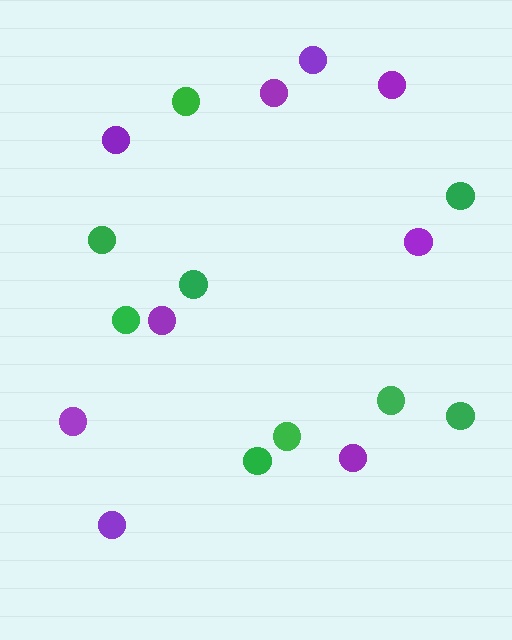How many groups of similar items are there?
There are 2 groups: one group of purple circles (9) and one group of green circles (9).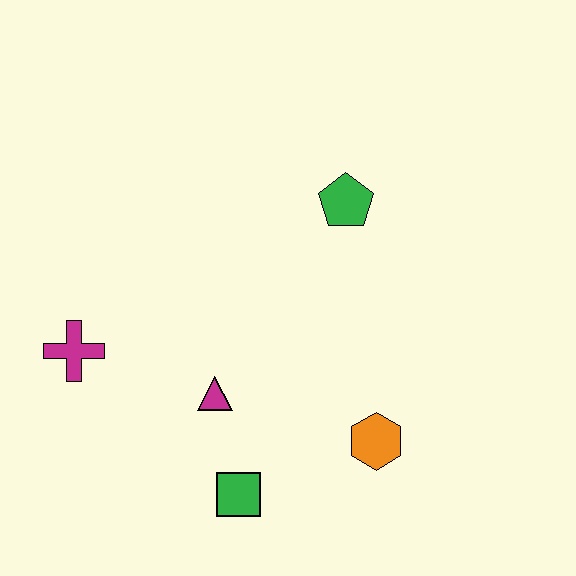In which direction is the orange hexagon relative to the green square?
The orange hexagon is to the right of the green square.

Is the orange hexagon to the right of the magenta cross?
Yes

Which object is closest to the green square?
The magenta triangle is closest to the green square.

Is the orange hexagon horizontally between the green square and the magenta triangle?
No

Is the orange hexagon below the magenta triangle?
Yes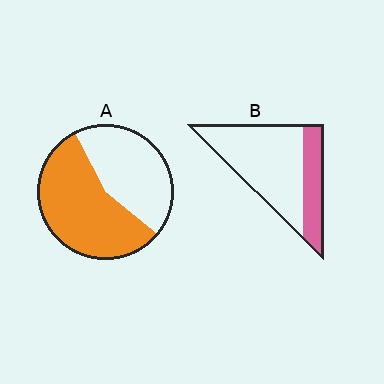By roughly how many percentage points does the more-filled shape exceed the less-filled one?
By roughly 30 percentage points (A over B).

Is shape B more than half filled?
No.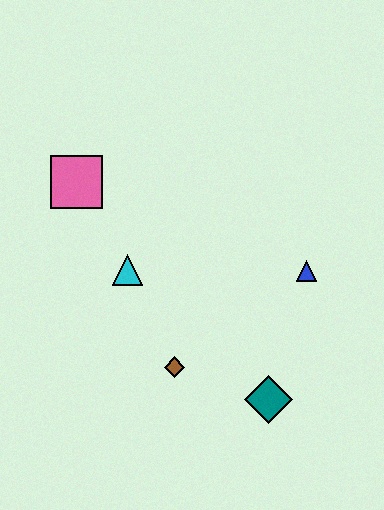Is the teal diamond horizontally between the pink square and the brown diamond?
No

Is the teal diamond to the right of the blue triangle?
No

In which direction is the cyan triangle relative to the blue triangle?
The cyan triangle is to the left of the blue triangle.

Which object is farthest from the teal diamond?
The pink square is farthest from the teal diamond.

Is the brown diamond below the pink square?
Yes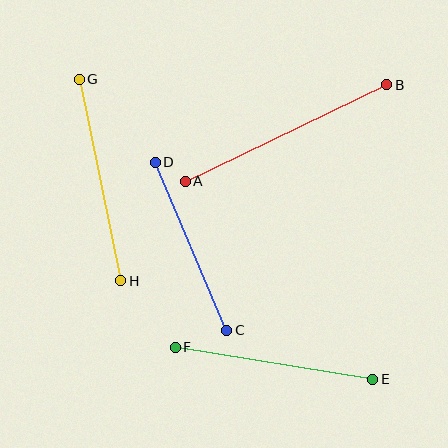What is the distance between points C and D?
The distance is approximately 183 pixels.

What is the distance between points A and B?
The distance is approximately 223 pixels.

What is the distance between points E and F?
The distance is approximately 200 pixels.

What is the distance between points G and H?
The distance is approximately 206 pixels.